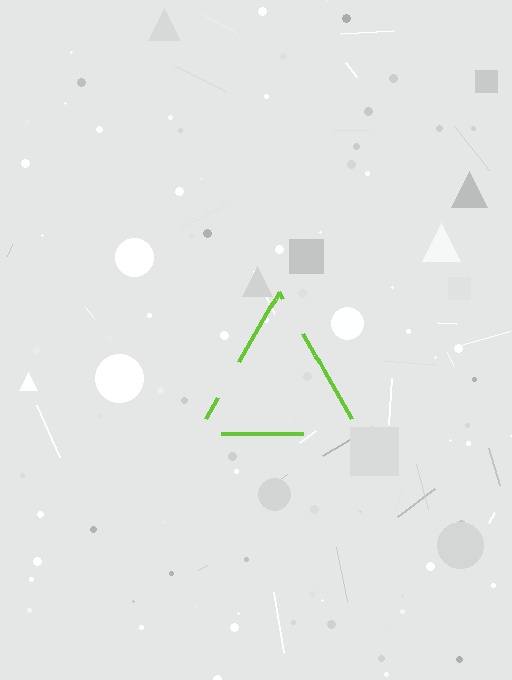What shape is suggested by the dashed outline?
The dashed outline suggests a triangle.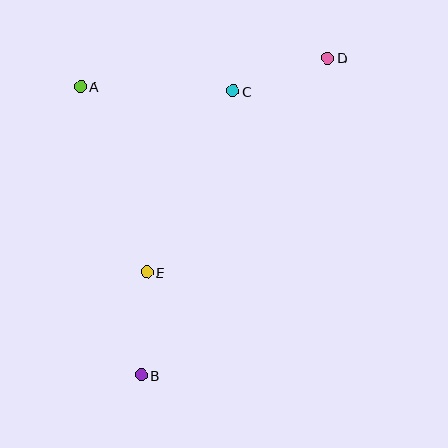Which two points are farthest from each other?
Points B and D are farthest from each other.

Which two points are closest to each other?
Points C and D are closest to each other.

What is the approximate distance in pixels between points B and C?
The distance between B and C is approximately 298 pixels.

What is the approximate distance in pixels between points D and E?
The distance between D and E is approximately 281 pixels.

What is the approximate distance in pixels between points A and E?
The distance between A and E is approximately 197 pixels.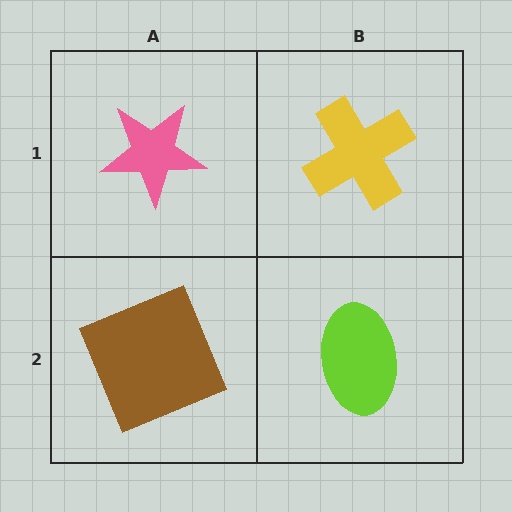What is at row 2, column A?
A brown square.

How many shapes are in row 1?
2 shapes.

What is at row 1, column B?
A yellow cross.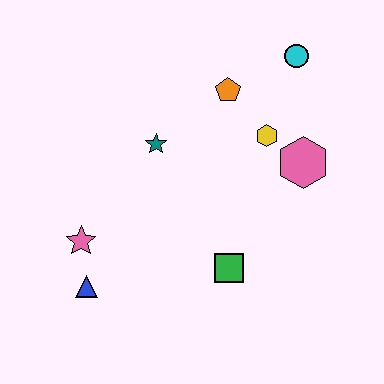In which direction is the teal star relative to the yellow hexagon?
The teal star is to the left of the yellow hexagon.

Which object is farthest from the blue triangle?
The cyan circle is farthest from the blue triangle.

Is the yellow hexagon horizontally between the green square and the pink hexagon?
Yes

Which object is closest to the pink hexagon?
The yellow hexagon is closest to the pink hexagon.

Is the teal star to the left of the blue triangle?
No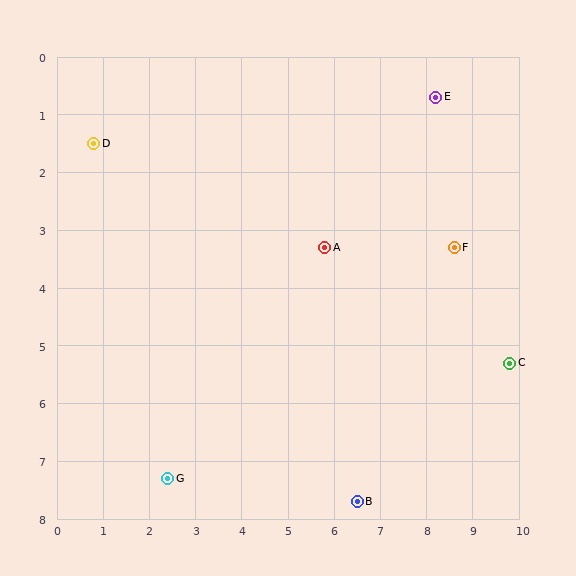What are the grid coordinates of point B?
Point B is at approximately (6.5, 7.7).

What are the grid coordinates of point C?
Point C is at approximately (9.8, 5.3).